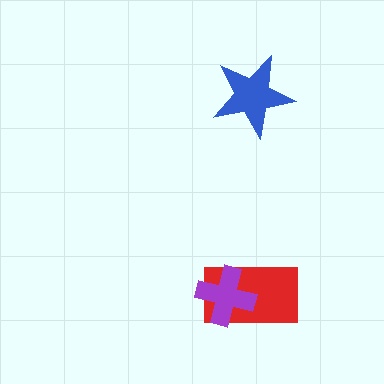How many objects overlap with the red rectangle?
1 object overlaps with the red rectangle.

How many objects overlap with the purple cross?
1 object overlaps with the purple cross.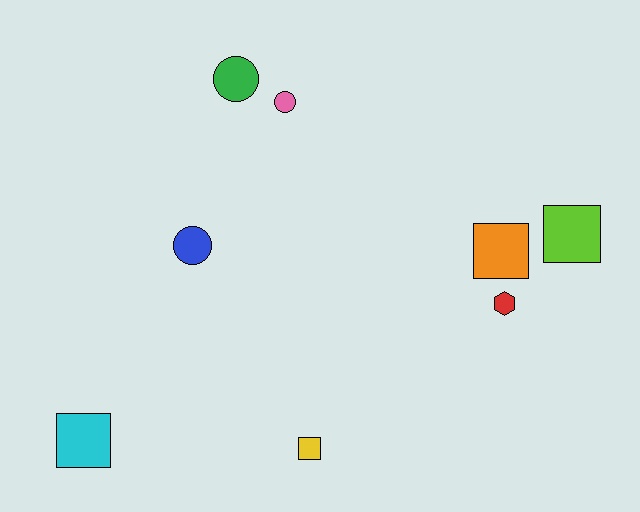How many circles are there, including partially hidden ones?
There are 3 circles.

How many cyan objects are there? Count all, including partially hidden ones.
There is 1 cyan object.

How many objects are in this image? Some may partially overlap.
There are 8 objects.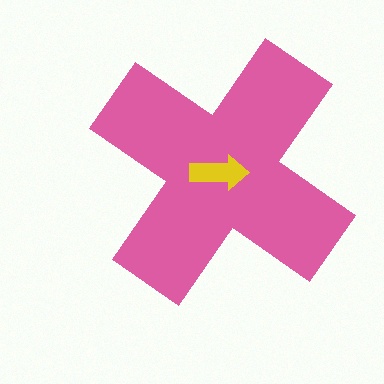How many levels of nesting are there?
2.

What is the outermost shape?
The pink cross.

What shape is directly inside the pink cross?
The yellow arrow.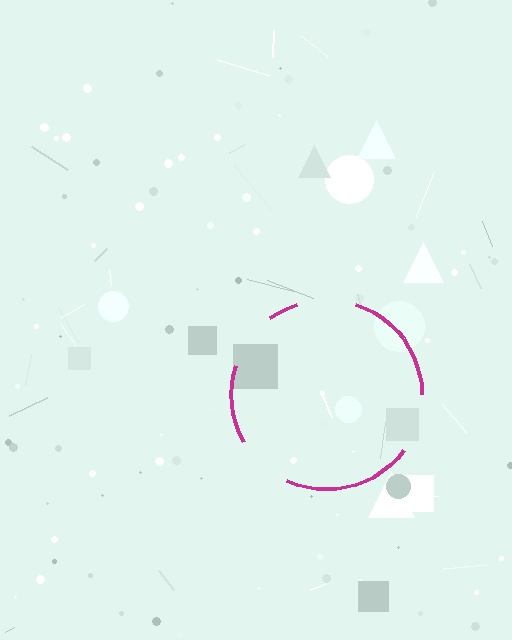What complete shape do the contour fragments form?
The contour fragments form a circle.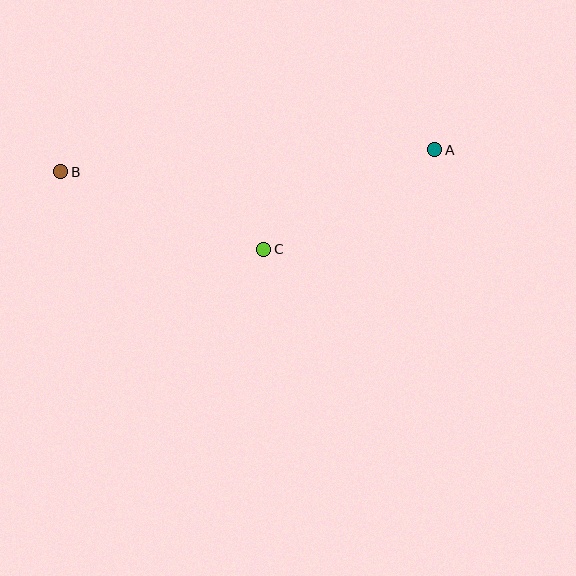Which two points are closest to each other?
Points A and C are closest to each other.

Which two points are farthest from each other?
Points A and B are farthest from each other.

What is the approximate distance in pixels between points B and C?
The distance between B and C is approximately 217 pixels.